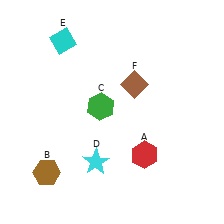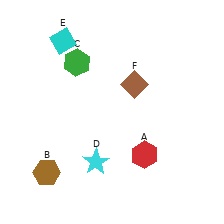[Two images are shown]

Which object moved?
The green hexagon (C) moved up.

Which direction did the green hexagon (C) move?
The green hexagon (C) moved up.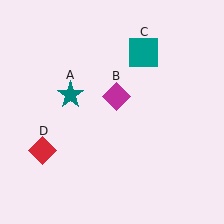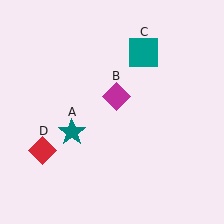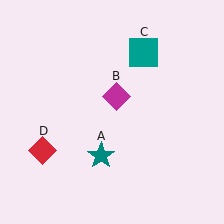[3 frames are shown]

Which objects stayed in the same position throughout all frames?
Magenta diamond (object B) and teal square (object C) and red diamond (object D) remained stationary.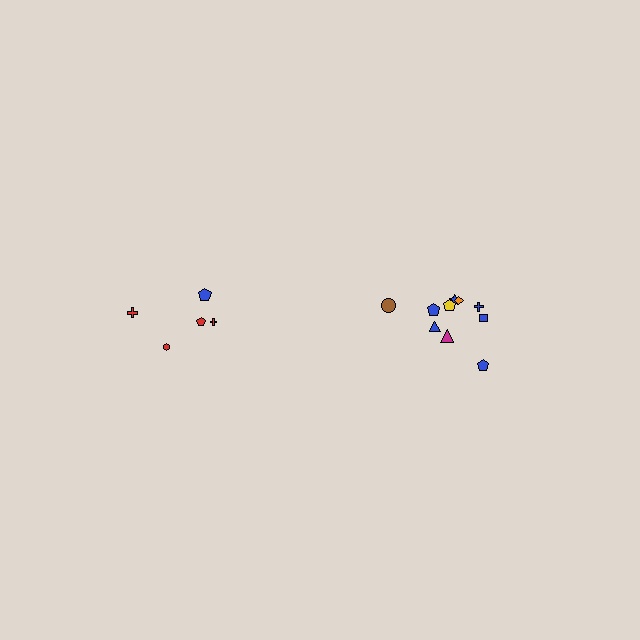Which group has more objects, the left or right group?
The right group.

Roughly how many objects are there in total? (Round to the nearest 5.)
Roughly 15 objects in total.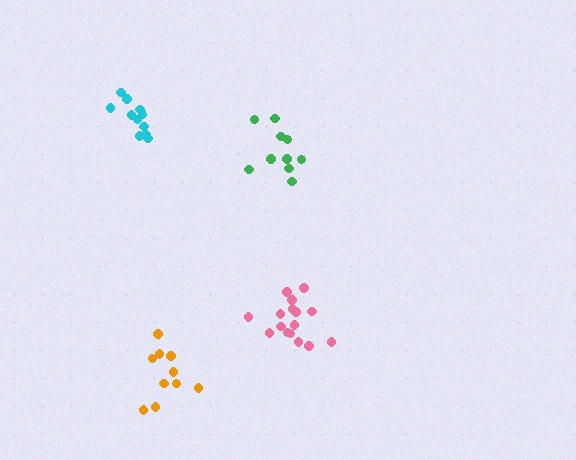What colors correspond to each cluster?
The clusters are colored: pink, orange, cyan, green.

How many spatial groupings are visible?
There are 4 spatial groupings.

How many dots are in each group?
Group 1: 16 dots, Group 2: 10 dots, Group 3: 11 dots, Group 4: 10 dots (47 total).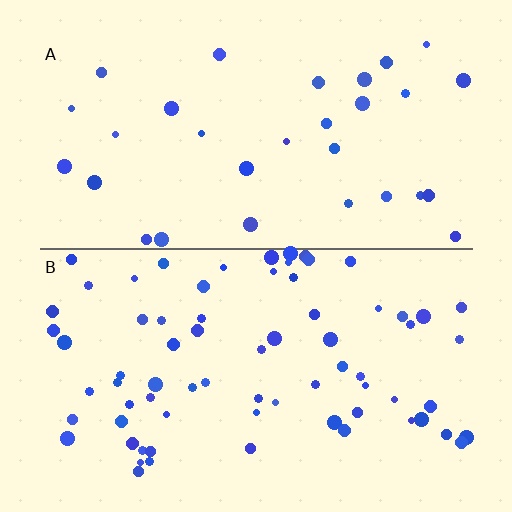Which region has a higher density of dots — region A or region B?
B (the bottom).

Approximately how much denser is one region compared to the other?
Approximately 2.3× — region B over region A.